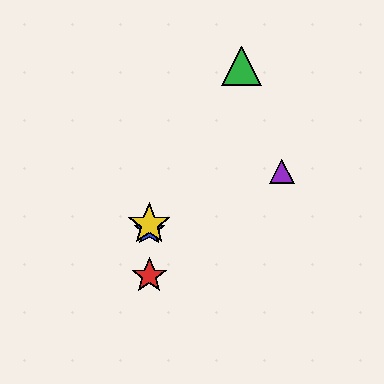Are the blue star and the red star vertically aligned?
Yes, both are at x≈149.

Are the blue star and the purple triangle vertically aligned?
No, the blue star is at x≈149 and the purple triangle is at x≈282.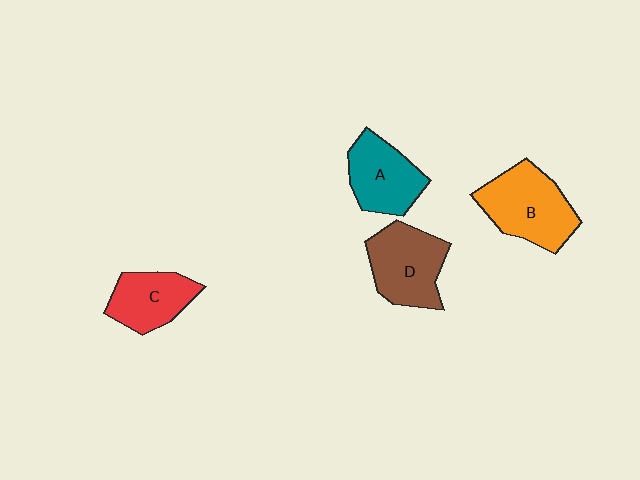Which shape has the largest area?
Shape B (orange).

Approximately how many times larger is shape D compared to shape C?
Approximately 1.3 times.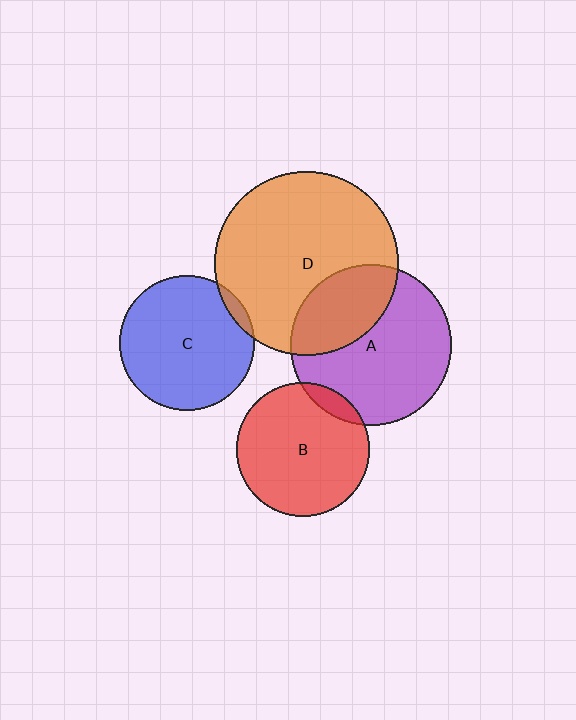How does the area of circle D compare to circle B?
Approximately 1.9 times.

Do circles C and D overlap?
Yes.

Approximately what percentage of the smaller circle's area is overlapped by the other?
Approximately 5%.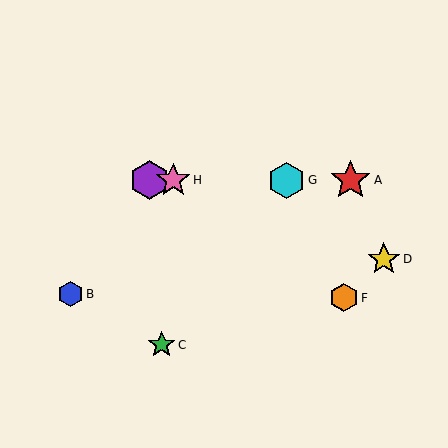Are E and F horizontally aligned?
No, E is at y≈180 and F is at y≈298.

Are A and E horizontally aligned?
Yes, both are at y≈180.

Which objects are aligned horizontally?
Objects A, E, G, H are aligned horizontally.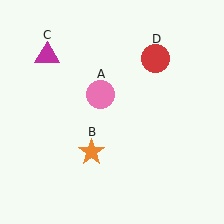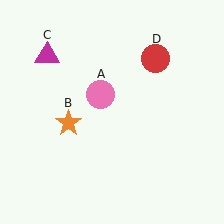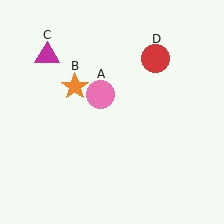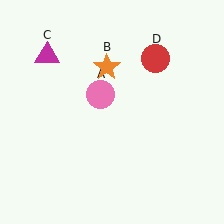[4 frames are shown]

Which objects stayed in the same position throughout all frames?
Pink circle (object A) and magenta triangle (object C) and red circle (object D) remained stationary.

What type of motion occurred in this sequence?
The orange star (object B) rotated clockwise around the center of the scene.